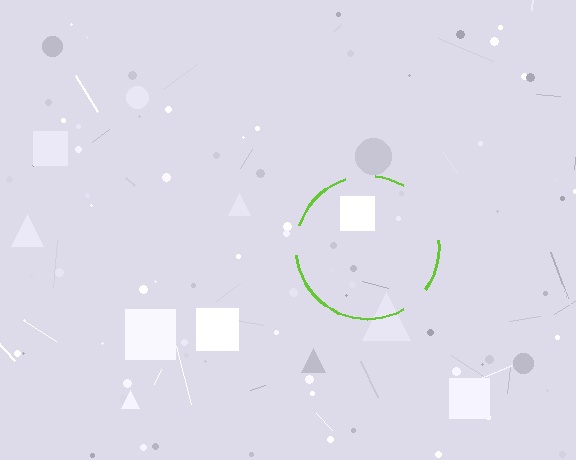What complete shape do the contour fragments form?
The contour fragments form a circle.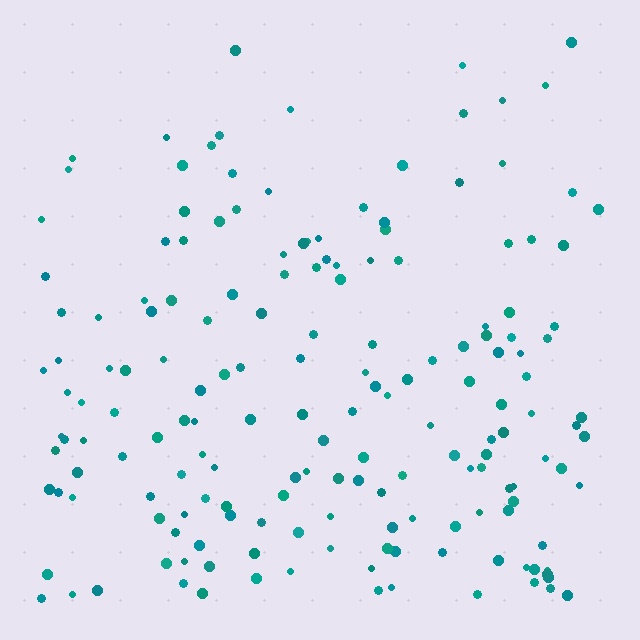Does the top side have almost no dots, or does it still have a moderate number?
Still a moderate number, just noticeably fewer than the bottom.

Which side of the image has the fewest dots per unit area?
The top.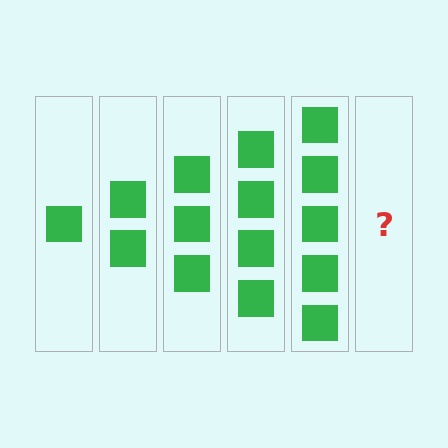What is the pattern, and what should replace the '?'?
The pattern is that each step adds one more square. The '?' should be 6 squares.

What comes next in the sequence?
The next element should be 6 squares.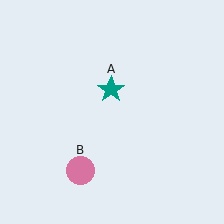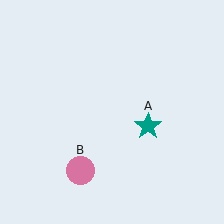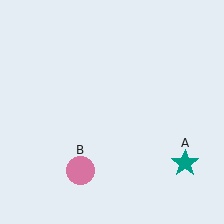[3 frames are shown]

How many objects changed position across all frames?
1 object changed position: teal star (object A).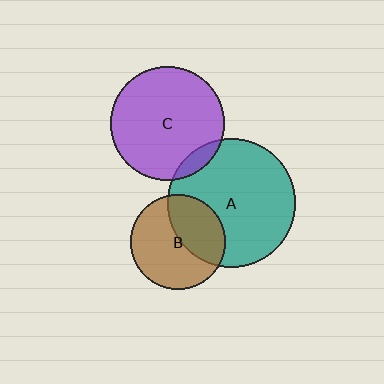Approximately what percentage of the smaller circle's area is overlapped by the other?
Approximately 10%.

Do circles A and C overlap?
Yes.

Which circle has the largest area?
Circle A (teal).